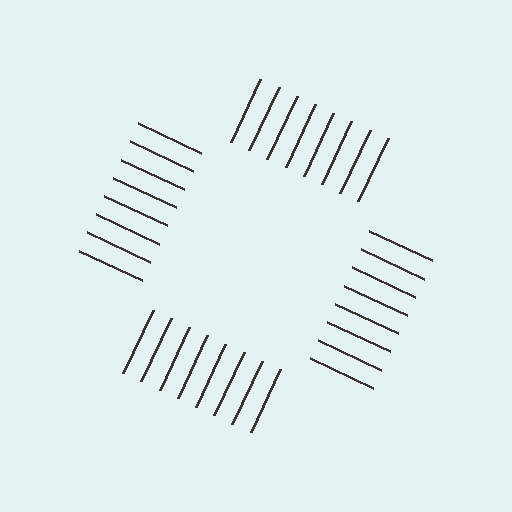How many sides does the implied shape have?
4 sides — the line-ends trace a square.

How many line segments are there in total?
32 — 8 along each of the 4 edges.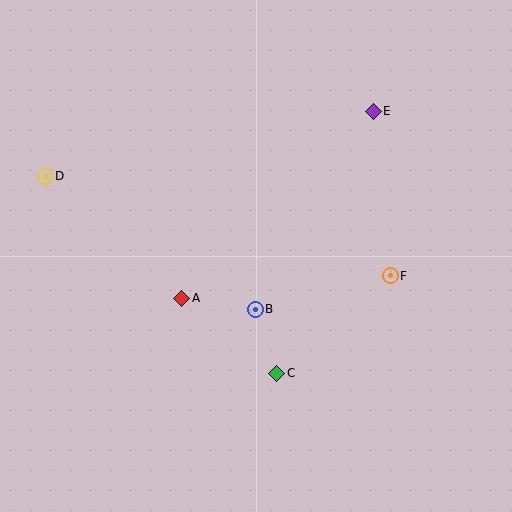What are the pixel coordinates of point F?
Point F is at (390, 276).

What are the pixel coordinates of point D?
Point D is at (45, 176).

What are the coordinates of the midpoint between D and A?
The midpoint between D and A is at (113, 237).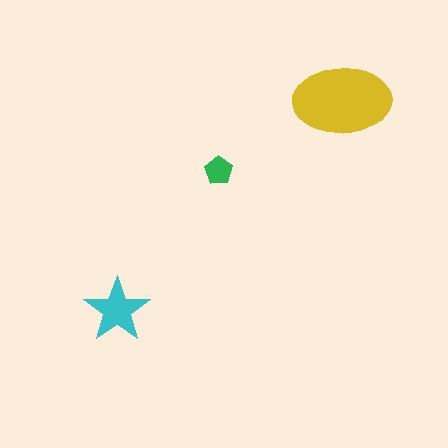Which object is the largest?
The yellow ellipse.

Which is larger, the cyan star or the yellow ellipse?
The yellow ellipse.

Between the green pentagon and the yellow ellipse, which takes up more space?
The yellow ellipse.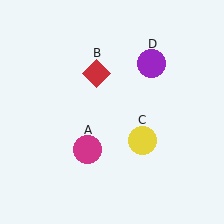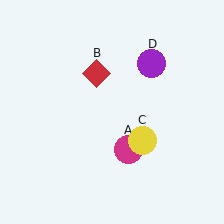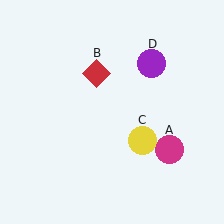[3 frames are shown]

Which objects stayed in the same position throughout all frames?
Red diamond (object B) and yellow circle (object C) and purple circle (object D) remained stationary.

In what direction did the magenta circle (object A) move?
The magenta circle (object A) moved right.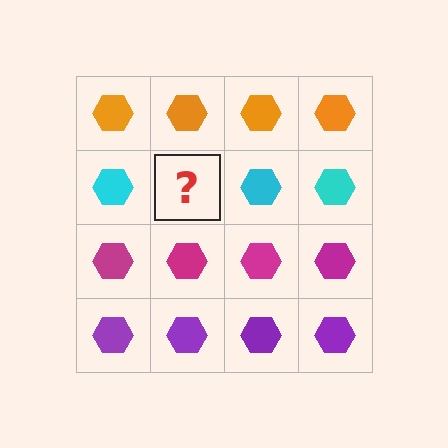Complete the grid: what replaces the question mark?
The question mark should be replaced with a cyan hexagon.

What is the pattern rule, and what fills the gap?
The rule is that each row has a consistent color. The gap should be filled with a cyan hexagon.